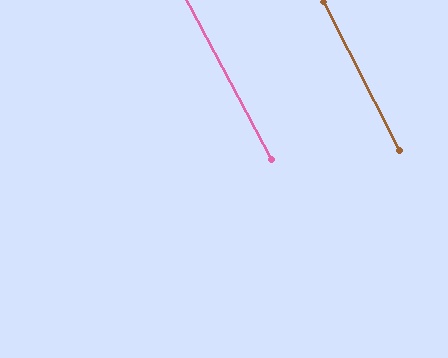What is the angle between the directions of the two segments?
Approximately 1 degree.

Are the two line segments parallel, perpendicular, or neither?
Parallel — their directions differ by only 0.9°.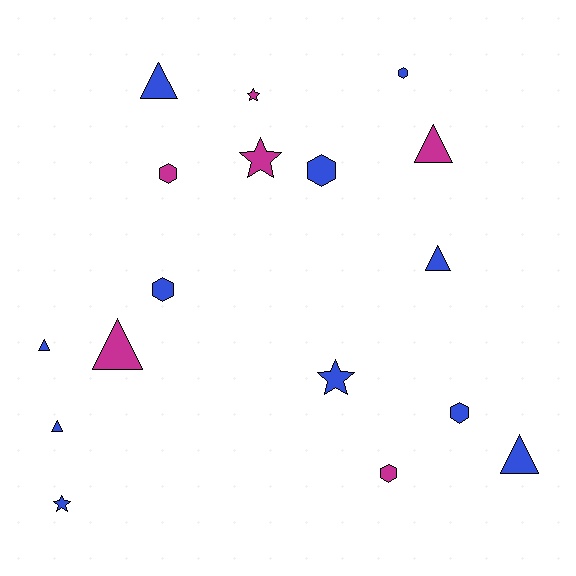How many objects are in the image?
There are 17 objects.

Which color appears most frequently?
Blue, with 11 objects.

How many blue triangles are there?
There are 5 blue triangles.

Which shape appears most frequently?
Triangle, with 7 objects.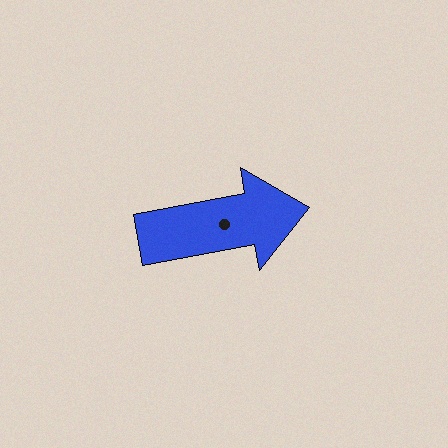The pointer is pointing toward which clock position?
Roughly 3 o'clock.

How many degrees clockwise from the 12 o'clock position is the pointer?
Approximately 79 degrees.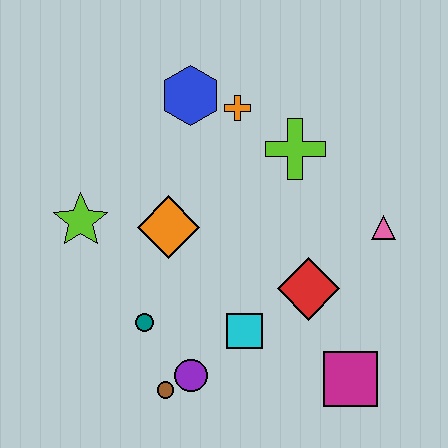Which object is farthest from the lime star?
The magenta square is farthest from the lime star.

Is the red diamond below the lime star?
Yes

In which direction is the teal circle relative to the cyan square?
The teal circle is to the left of the cyan square.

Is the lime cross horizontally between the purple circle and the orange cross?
No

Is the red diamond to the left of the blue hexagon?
No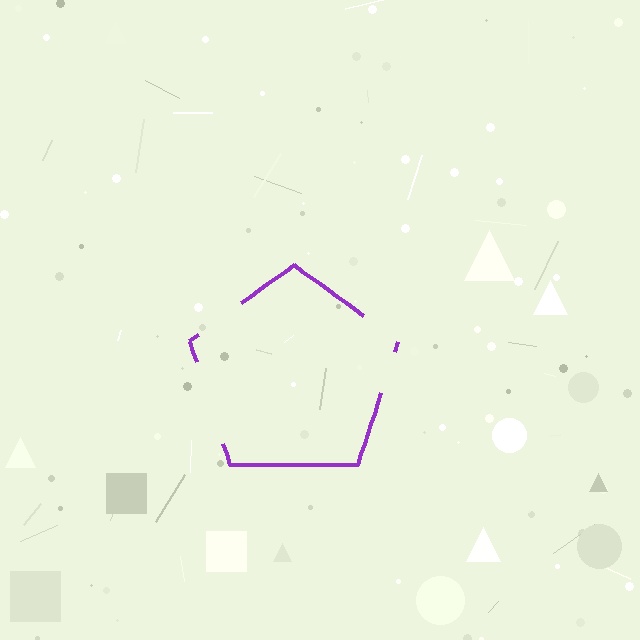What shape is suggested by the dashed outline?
The dashed outline suggests a pentagon.